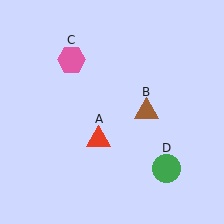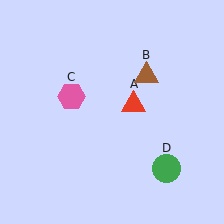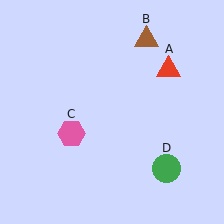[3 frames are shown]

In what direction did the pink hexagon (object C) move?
The pink hexagon (object C) moved down.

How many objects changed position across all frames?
3 objects changed position: red triangle (object A), brown triangle (object B), pink hexagon (object C).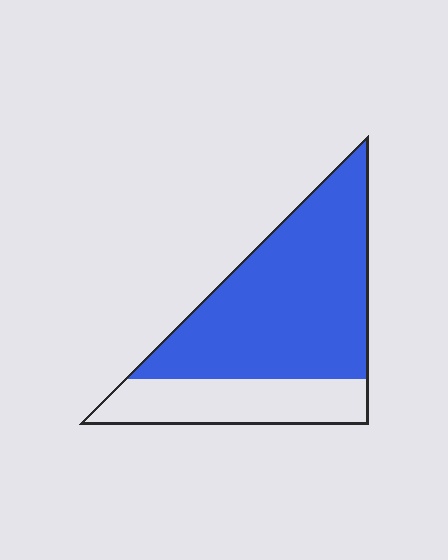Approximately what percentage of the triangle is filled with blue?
Approximately 70%.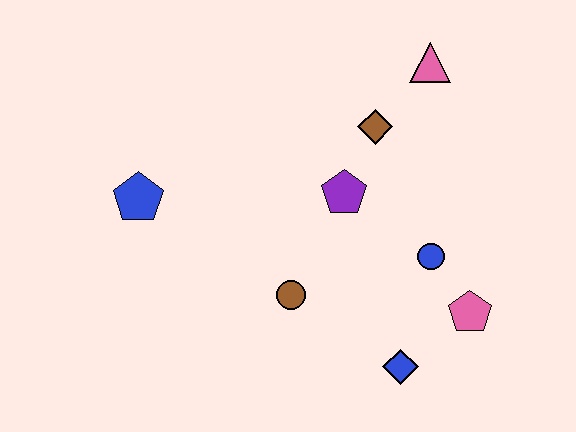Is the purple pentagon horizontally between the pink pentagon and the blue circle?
No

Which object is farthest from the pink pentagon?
The blue pentagon is farthest from the pink pentagon.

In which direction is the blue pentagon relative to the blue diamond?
The blue pentagon is to the left of the blue diamond.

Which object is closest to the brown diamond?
The purple pentagon is closest to the brown diamond.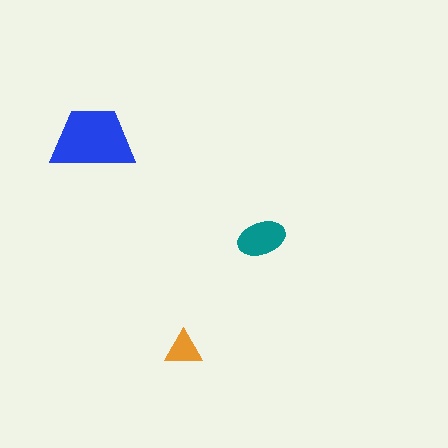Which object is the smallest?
The orange triangle.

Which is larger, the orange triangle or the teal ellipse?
The teal ellipse.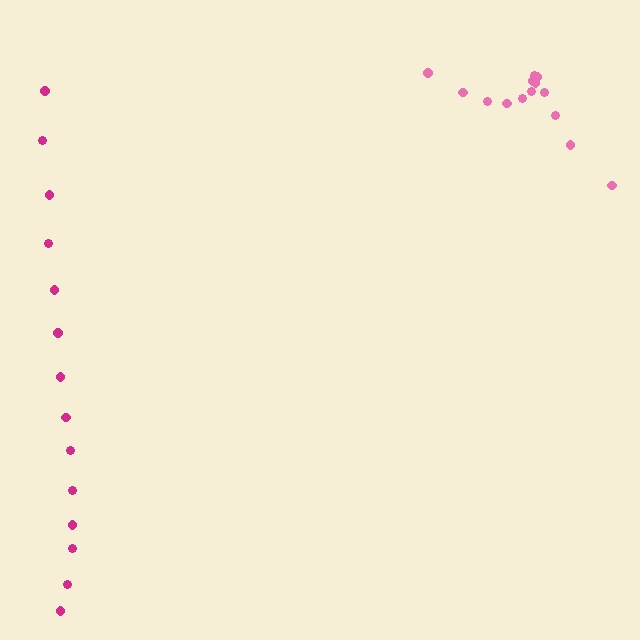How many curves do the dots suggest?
There are 2 distinct paths.